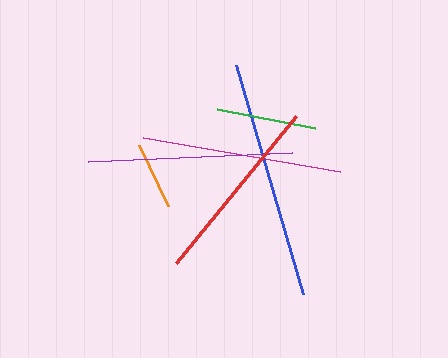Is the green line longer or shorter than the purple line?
The purple line is longer than the green line.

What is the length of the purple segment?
The purple segment is approximately 204 pixels long.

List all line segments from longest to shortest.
From longest to shortest: blue, purple, magenta, red, green, orange.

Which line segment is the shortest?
The orange line is the shortest at approximately 68 pixels.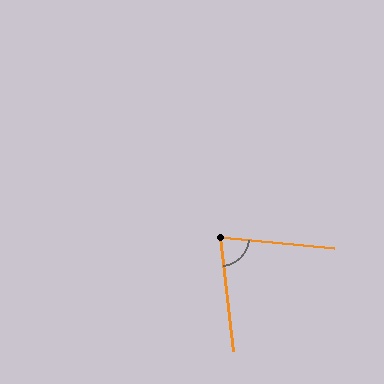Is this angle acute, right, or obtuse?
It is acute.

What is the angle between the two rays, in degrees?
Approximately 78 degrees.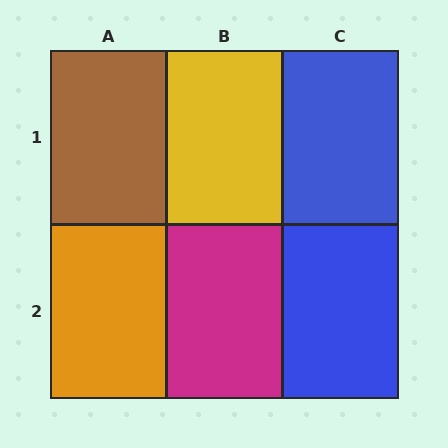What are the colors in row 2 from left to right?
Orange, magenta, blue.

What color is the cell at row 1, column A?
Brown.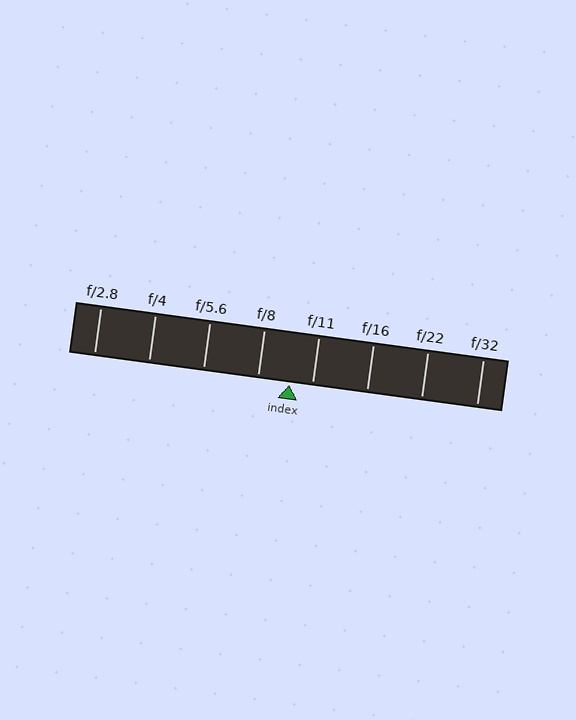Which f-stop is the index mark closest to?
The index mark is closest to f/11.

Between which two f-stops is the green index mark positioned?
The index mark is between f/8 and f/11.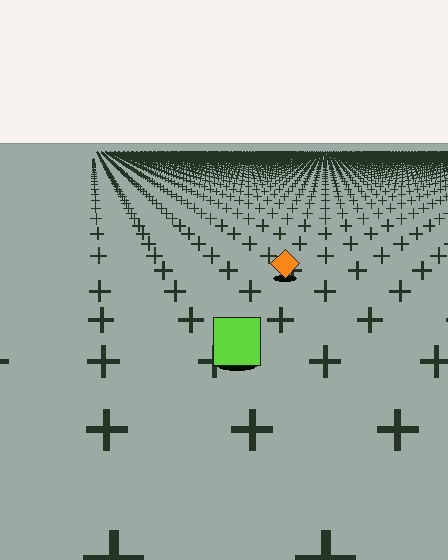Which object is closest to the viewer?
The lime square is closest. The texture marks near it are larger and more spread out.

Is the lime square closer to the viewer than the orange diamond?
Yes. The lime square is closer — you can tell from the texture gradient: the ground texture is coarser near it.